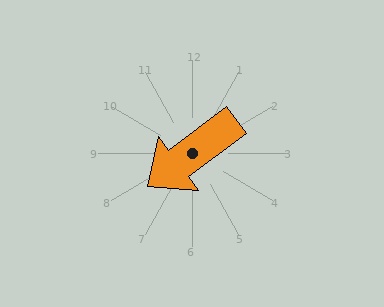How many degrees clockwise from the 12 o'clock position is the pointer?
Approximately 233 degrees.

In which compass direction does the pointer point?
Southwest.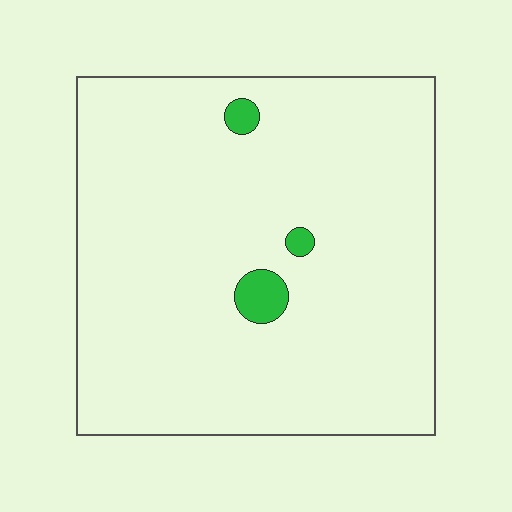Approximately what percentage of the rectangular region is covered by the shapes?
Approximately 5%.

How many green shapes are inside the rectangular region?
3.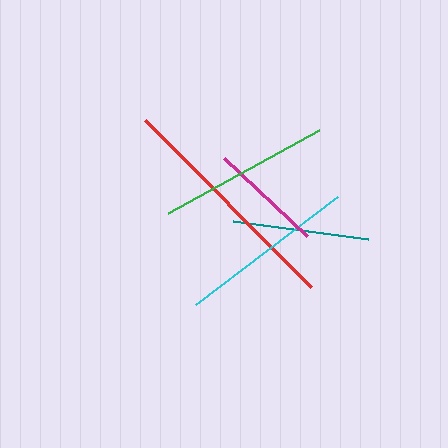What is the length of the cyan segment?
The cyan segment is approximately 179 pixels long.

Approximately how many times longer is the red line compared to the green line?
The red line is approximately 1.4 times the length of the green line.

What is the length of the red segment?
The red segment is approximately 236 pixels long.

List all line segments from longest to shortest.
From longest to shortest: red, cyan, green, teal, magenta.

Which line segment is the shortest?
The magenta line is the shortest at approximately 114 pixels.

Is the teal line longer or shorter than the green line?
The green line is longer than the teal line.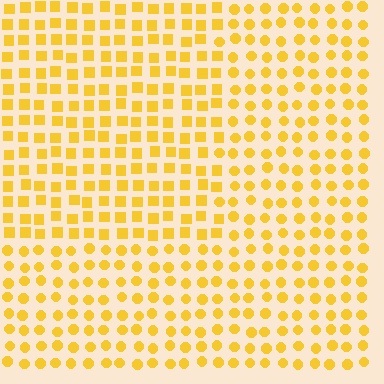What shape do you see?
I see a rectangle.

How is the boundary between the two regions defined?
The boundary is defined by a change in element shape: squares inside vs. circles outside. All elements share the same color and spacing.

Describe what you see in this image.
The image is filled with small yellow elements arranged in a uniform grid. A rectangle-shaped region contains squares, while the surrounding area contains circles. The boundary is defined purely by the change in element shape.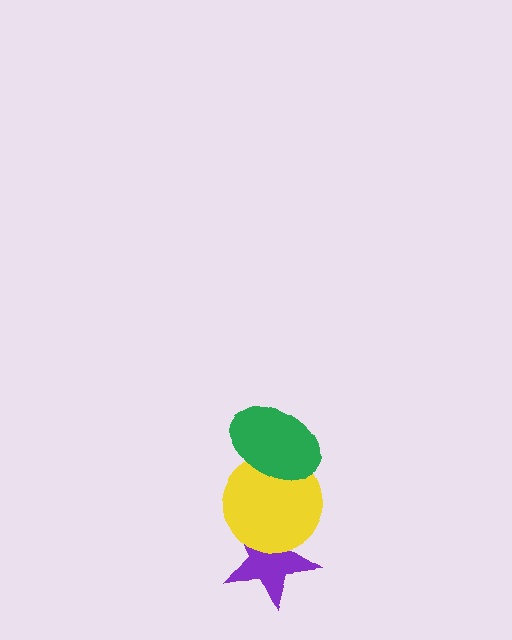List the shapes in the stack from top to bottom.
From top to bottom: the green ellipse, the yellow circle, the purple star.